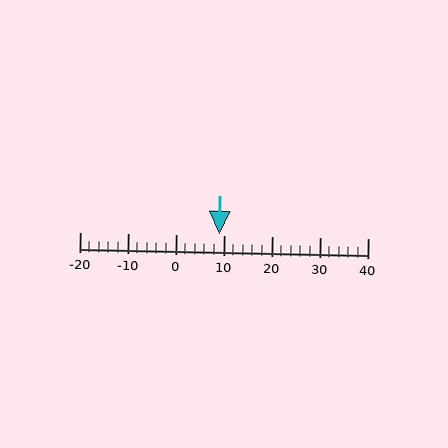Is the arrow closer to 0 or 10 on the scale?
The arrow is closer to 10.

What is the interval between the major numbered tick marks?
The major tick marks are spaced 10 units apart.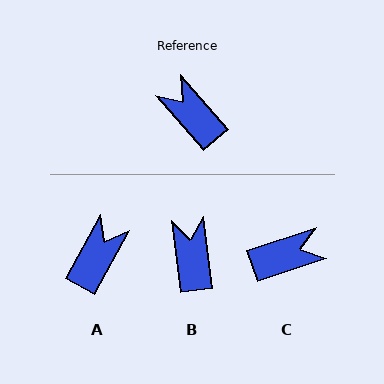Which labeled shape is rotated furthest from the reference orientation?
C, about 112 degrees away.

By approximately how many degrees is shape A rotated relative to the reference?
Approximately 70 degrees clockwise.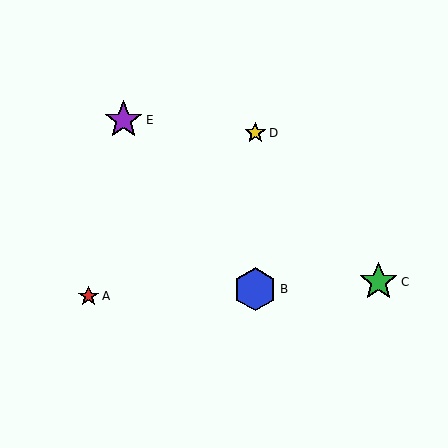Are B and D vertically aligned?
Yes, both are at x≈255.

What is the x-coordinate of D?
Object D is at x≈255.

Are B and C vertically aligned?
No, B is at x≈255 and C is at x≈379.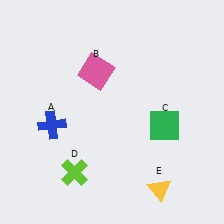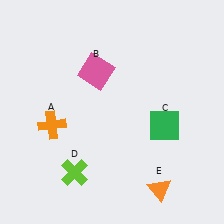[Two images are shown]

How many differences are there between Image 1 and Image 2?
There are 2 differences between the two images.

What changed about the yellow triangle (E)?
In Image 1, E is yellow. In Image 2, it changed to orange.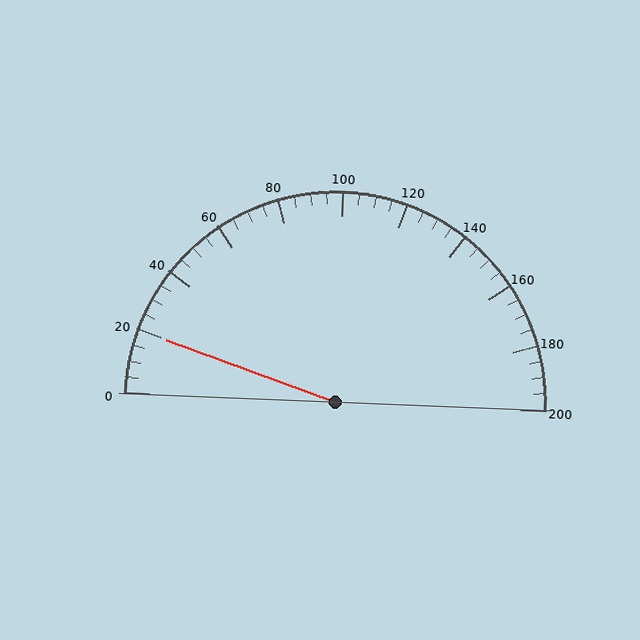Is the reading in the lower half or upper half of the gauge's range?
The reading is in the lower half of the range (0 to 200).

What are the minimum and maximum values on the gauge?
The gauge ranges from 0 to 200.